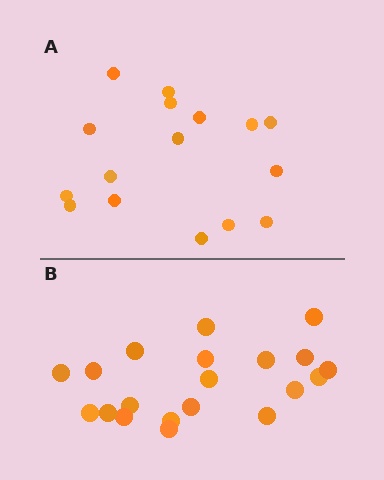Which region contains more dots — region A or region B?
Region B (the bottom region) has more dots.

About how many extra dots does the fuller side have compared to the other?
Region B has about 4 more dots than region A.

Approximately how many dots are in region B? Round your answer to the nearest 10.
About 20 dots.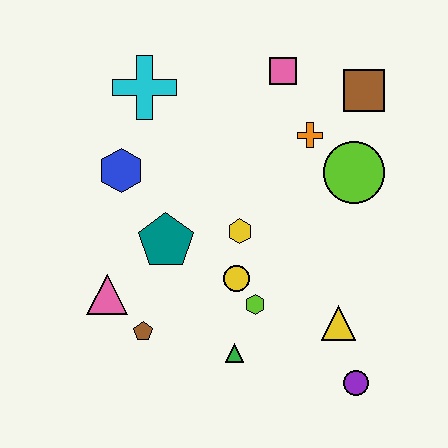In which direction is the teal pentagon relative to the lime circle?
The teal pentagon is to the left of the lime circle.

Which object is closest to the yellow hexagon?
The yellow circle is closest to the yellow hexagon.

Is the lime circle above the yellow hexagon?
Yes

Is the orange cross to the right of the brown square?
No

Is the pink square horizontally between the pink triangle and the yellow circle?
No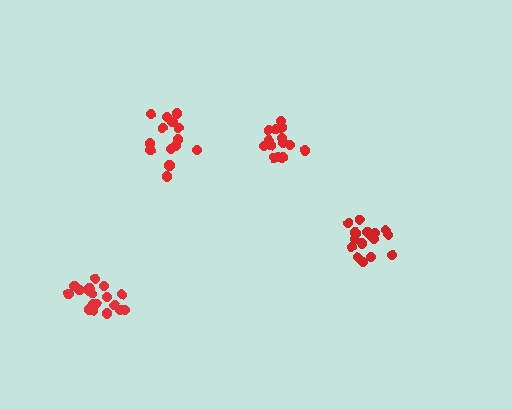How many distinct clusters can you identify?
There are 4 distinct clusters.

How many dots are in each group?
Group 1: 16 dots, Group 2: 18 dots, Group 3: 14 dots, Group 4: 14 dots (62 total).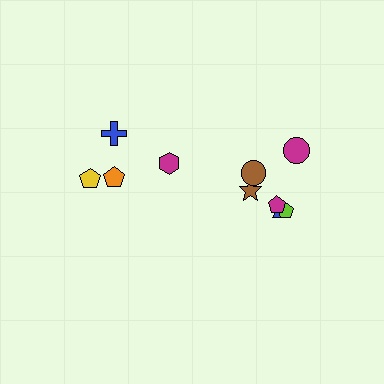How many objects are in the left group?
There are 4 objects.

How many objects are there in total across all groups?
There are 10 objects.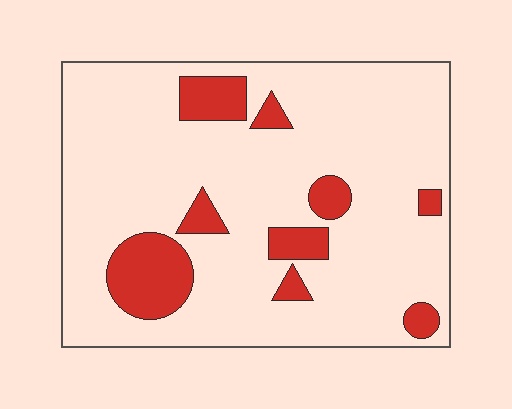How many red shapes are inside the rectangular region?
9.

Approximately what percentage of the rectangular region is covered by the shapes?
Approximately 15%.